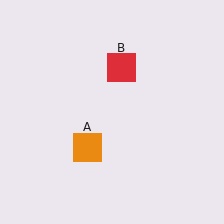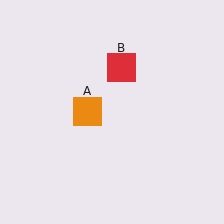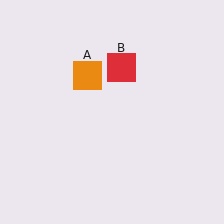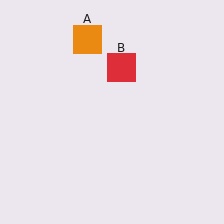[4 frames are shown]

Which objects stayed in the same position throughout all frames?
Red square (object B) remained stationary.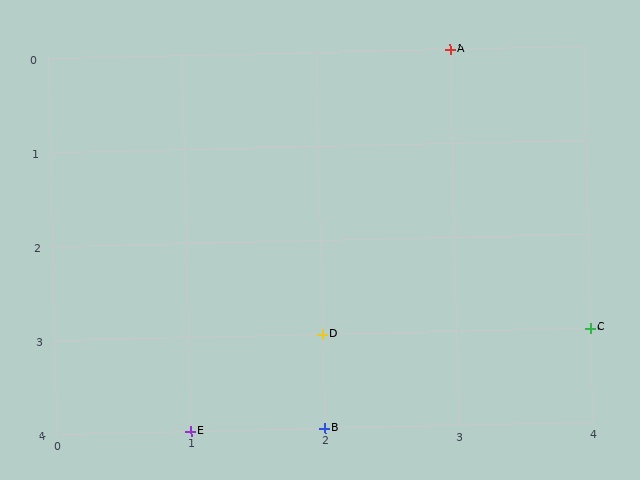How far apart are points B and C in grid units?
Points B and C are 2 columns and 1 row apart (about 2.2 grid units diagonally).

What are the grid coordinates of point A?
Point A is at grid coordinates (3, 0).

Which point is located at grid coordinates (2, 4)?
Point B is at (2, 4).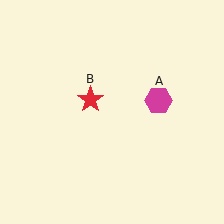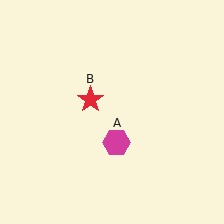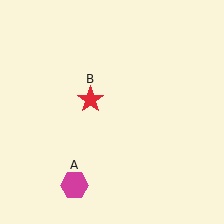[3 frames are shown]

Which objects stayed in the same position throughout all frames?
Red star (object B) remained stationary.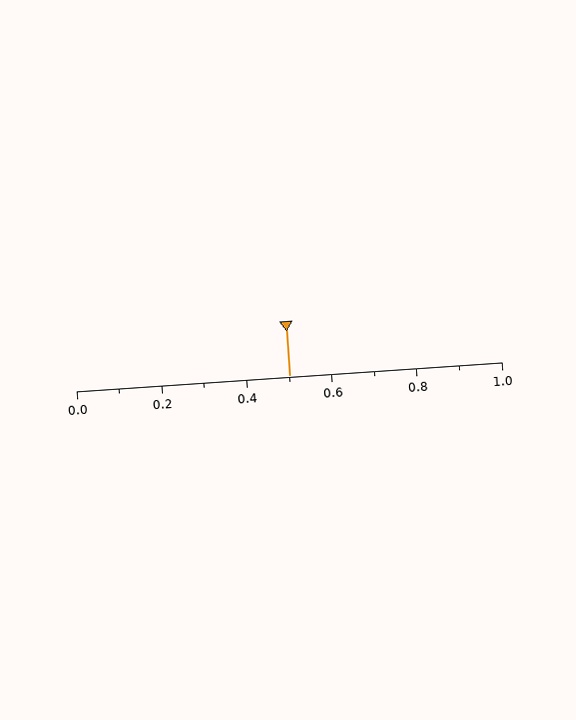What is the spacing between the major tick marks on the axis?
The major ticks are spaced 0.2 apart.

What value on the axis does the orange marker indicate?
The marker indicates approximately 0.5.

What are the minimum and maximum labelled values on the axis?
The axis runs from 0.0 to 1.0.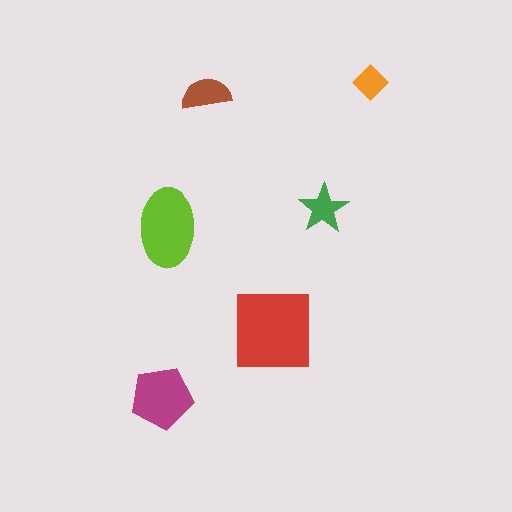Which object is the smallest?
The orange diamond.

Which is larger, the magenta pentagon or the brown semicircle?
The magenta pentagon.